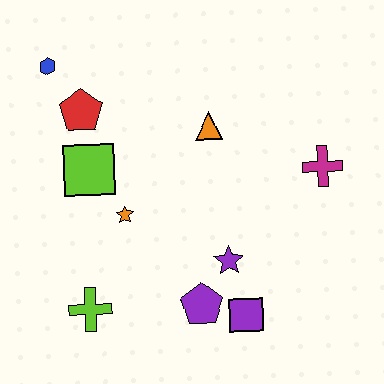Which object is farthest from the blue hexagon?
The purple square is farthest from the blue hexagon.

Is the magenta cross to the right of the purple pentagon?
Yes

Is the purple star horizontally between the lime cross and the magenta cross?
Yes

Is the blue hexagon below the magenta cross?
No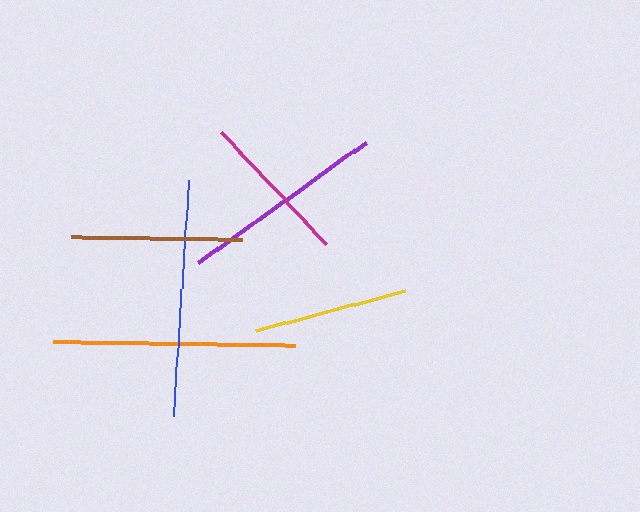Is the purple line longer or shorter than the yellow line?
The purple line is longer than the yellow line.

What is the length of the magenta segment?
The magenta segment is approximately 154 pixels long.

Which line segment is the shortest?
The yellow line is the shortest at approximately 154 pixels.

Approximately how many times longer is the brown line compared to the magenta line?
The brown line is approximately 1.1 times the length of the magenta line.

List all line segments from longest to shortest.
From longest to shortest: orange, blue, purple, brown, magenta, yellow.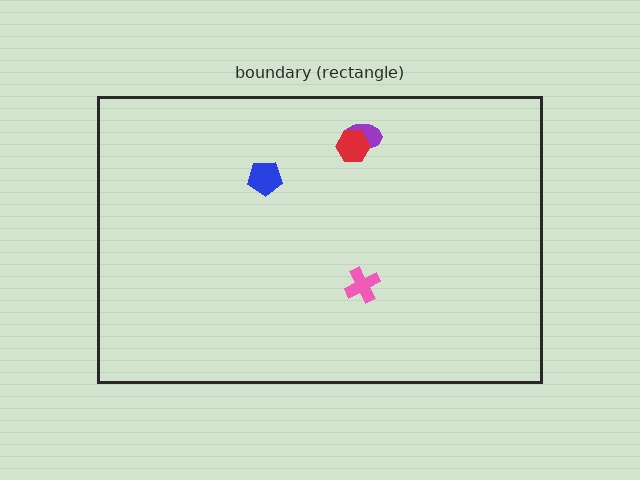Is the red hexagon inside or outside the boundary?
Inside.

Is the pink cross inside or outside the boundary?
Inside.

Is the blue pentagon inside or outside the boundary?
Inside.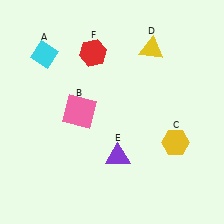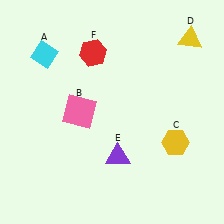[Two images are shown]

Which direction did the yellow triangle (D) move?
The yellow triangle (D) moved right.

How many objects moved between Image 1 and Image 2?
1 object moved between the two images.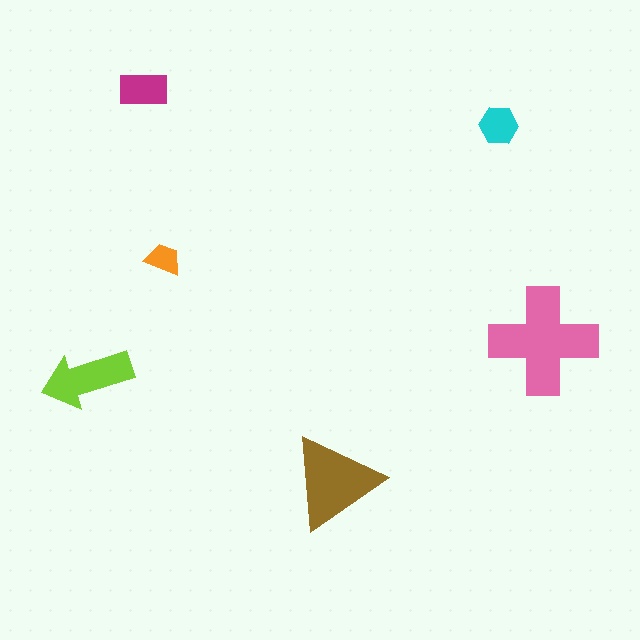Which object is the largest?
The pink cross.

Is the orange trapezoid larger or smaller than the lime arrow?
Smaller.